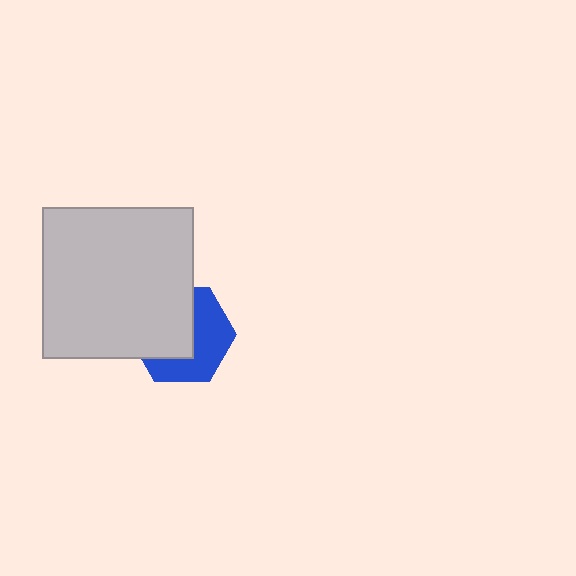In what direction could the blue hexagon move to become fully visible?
The blue hexagon could move toward the lower-right. That would shift it out from behind the light gray square entirely.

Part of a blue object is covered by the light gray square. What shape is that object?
It is a hexagon.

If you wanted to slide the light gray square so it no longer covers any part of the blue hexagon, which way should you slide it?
Slide it toward the upper-left — that is the most direct way to separate the two shapes.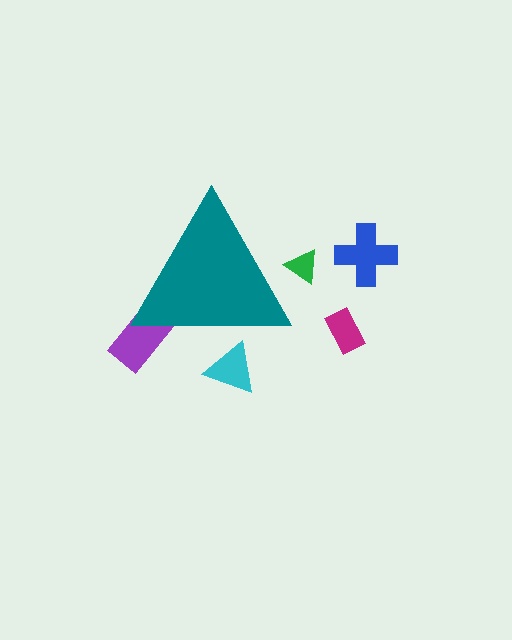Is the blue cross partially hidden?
No, the blue cross is fully visible.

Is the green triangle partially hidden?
Yes, the green triangle is partially hidden behind the teal triangle.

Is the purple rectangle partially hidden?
Yes, the purple rectangle is partially hidden behind the teal triangle.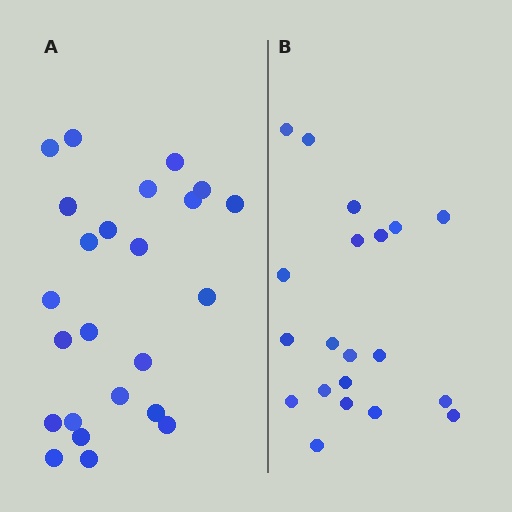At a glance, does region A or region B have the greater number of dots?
Region A (the left region) has more dots.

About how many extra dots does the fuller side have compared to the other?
Region A has about 4 more dots than region B.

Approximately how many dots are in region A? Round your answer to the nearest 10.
About 20 dots. (The exact count is 24, which rounds to 20.)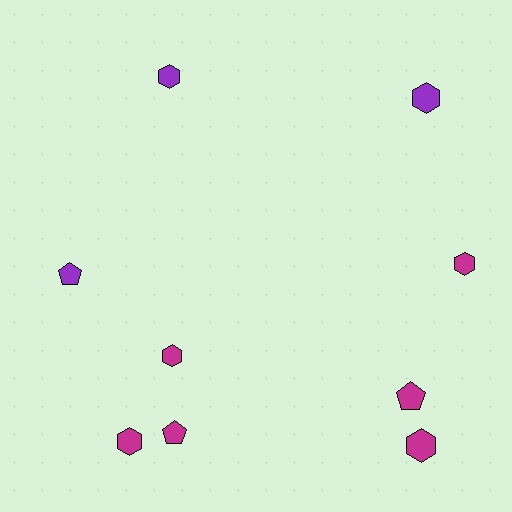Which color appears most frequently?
Magenta, with 6 objects.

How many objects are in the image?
There are 9 objects.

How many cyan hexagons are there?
There are no cyan hexagons.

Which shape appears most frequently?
Hexagon, with 6 objects.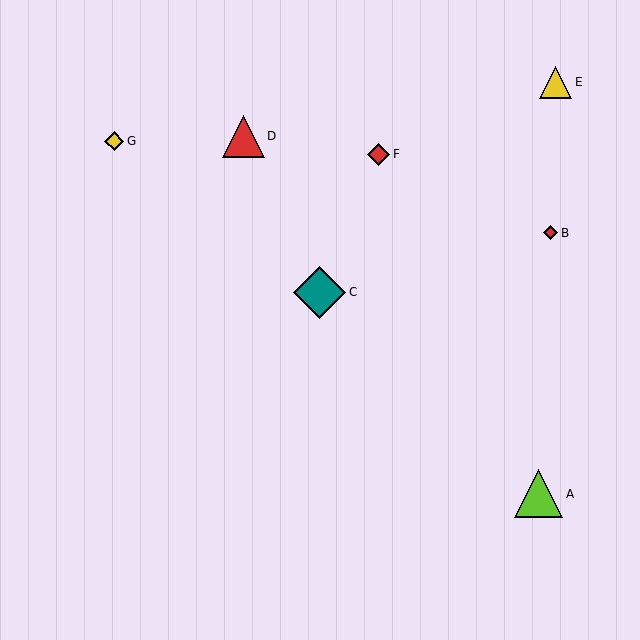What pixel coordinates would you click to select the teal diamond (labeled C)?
Click at (320, 292) to select the teal diamond C.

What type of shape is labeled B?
Shape B is a red diamond.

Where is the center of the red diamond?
The center of the red diamond is at (379, 154).